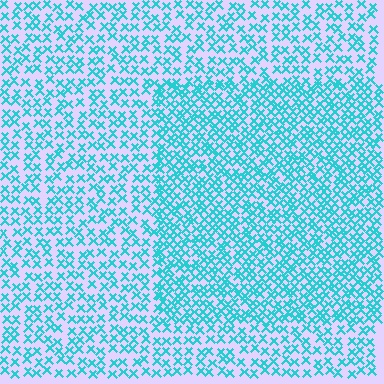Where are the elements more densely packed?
The elements are more densely packed inside the rectangle boundary.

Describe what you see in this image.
The image contains small cyan elements arranged at two different densities. A rectangle-shaped region is visible where the elements are more densely packed than the surrounding area.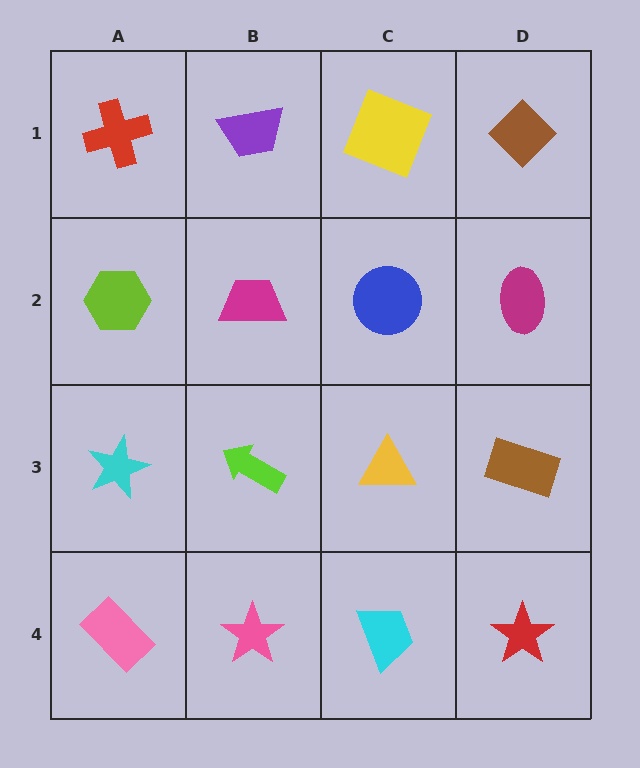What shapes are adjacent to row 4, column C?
A yellow triangle (row 3, column C), a pink star (row 4, column B), a red star (row 4, column D).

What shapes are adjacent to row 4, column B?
A lime arrow (row 3, column B), a pink rectangle (row 4, column A), a cyan trapezoid (row 4, column C).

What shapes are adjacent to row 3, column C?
A blue circle (row 2, column C), a cyan trapezoid (row 4, column C), a lime arrow (row 3, column B), a brown rectangle (row 3, column D).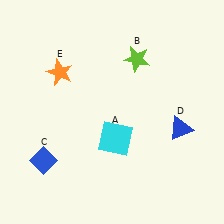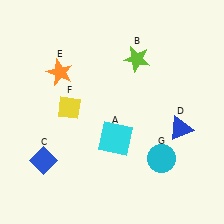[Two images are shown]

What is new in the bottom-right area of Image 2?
A cyan circle (G) was added in the bottom-right area of Image 2.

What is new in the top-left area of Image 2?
A yellow diamond (F) was added in the top-left area of Image 2.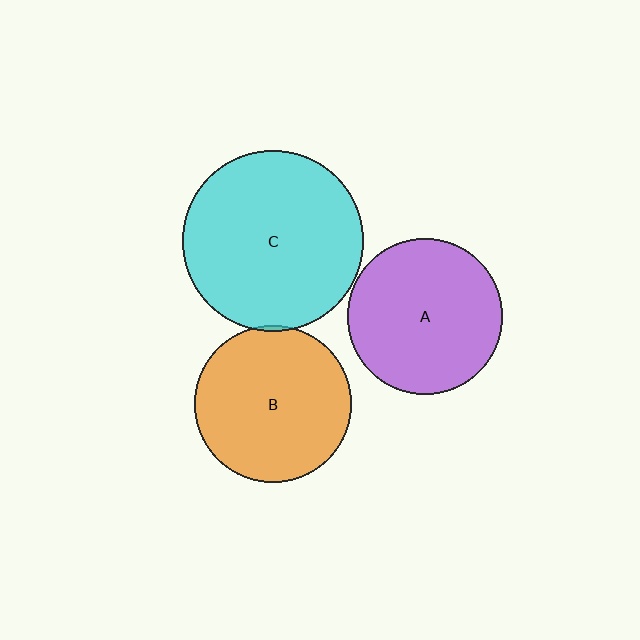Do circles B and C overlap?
Yes.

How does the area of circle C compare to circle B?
Approximately 1.3 times.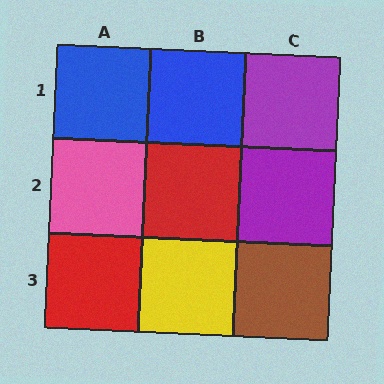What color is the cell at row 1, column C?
Purple.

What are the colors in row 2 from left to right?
Pink, red, purple.